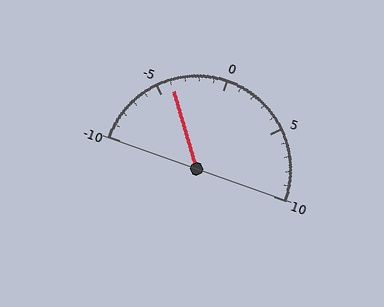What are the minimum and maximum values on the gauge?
The gauge ranges from -10 to 10.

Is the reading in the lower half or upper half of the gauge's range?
The reading is in the lower half of the range (-10 to 10).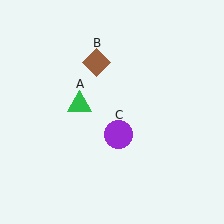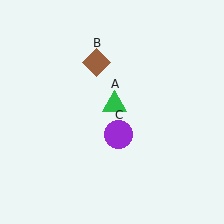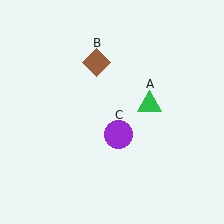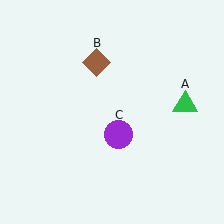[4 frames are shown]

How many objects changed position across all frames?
1 object changed position: green triangle (object A).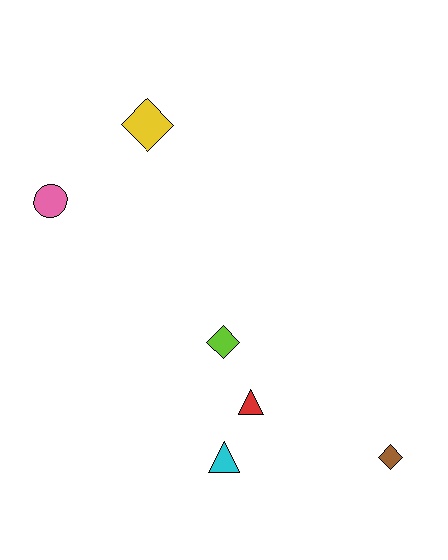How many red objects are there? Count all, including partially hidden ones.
There is 1 red object.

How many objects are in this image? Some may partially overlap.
There are 6 objects.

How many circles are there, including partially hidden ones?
There is 1 circle.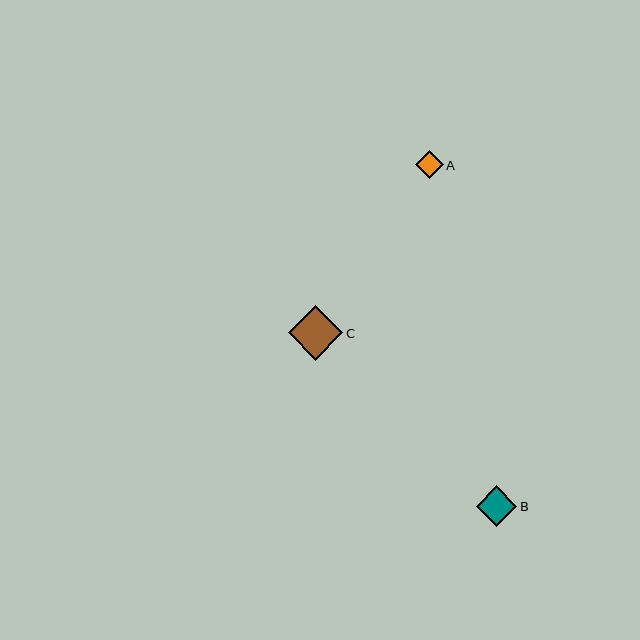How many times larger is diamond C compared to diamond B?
Diamond C is approximately 1.3 times the size of diamond B.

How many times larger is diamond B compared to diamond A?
Diamond B is approximately 1.5 times the size of diamond A.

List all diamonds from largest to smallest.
From largest to smallest: C, B, A.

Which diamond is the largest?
Diamond C is the largest with a size of approximately 55 pixels.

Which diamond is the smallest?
Diamond A is the smallest with a size of approximately 27 pixels.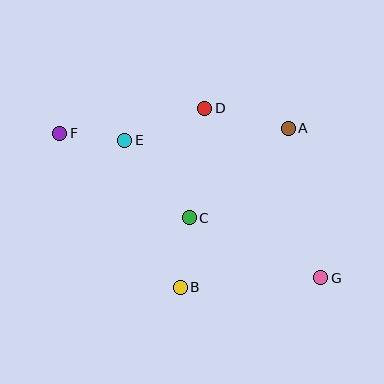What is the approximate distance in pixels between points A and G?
The distance between A and G is approximately 153 pixels.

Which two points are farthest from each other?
Points F and G are farthest from each other.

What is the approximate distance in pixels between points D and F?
The distance between D and F is approximately 147 pixels.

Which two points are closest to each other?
Points E and F are closest to each other.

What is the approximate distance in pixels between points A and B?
The distance between A and B is approximately 192 pixels.